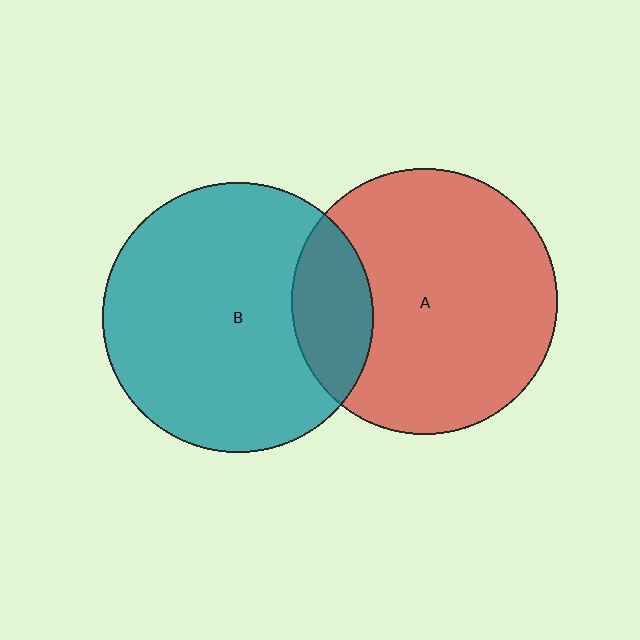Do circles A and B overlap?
Yes.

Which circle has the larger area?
Circle B (teal).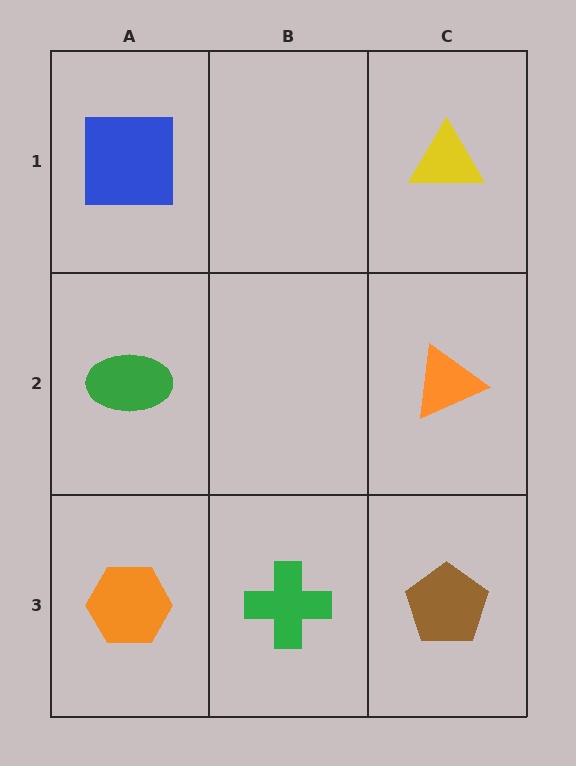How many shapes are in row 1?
2 shapes.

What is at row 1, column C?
A yellow triangle.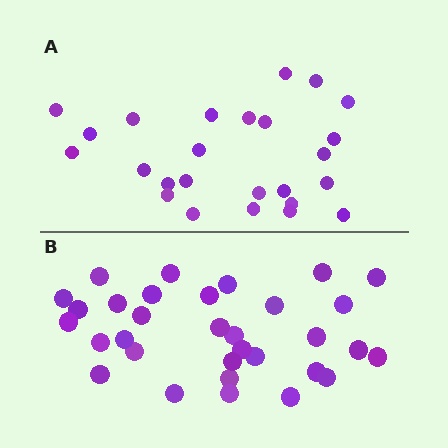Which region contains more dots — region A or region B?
Region B (the bottom region) has more dots.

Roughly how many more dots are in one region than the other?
Region B has roughly 8 or so more dots than region A.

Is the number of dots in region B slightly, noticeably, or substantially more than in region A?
Region B has noticeably more, but not dramatically so. The ratio is roughly 1.3 to 1.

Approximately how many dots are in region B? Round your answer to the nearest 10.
About 30 dots. (The exact count is 32, which rounds to 30.)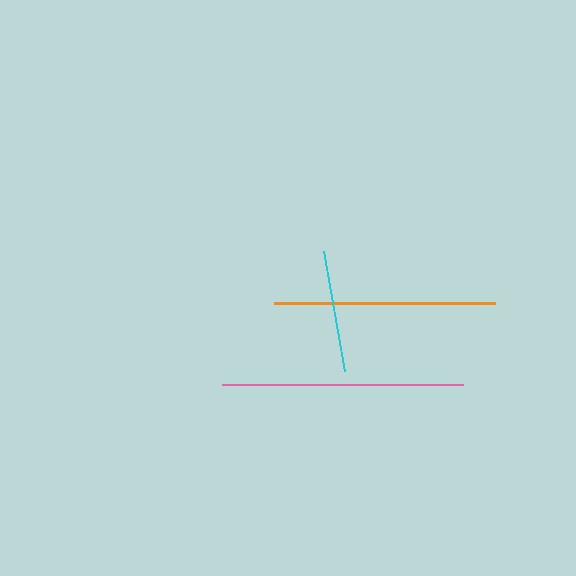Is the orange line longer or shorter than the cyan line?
The orange line is longer than the cyan line.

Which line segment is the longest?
The pink line is the longest at approximately 241 pixels.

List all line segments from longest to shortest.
From longest to shortest: pink, orange, cyan.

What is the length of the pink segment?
The pink segment is approximately 241 pixels long.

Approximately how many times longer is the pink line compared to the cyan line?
The pink line is approximately 2.0 times the length of the cyan line.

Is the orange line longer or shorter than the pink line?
The pink line is longer than the orange line.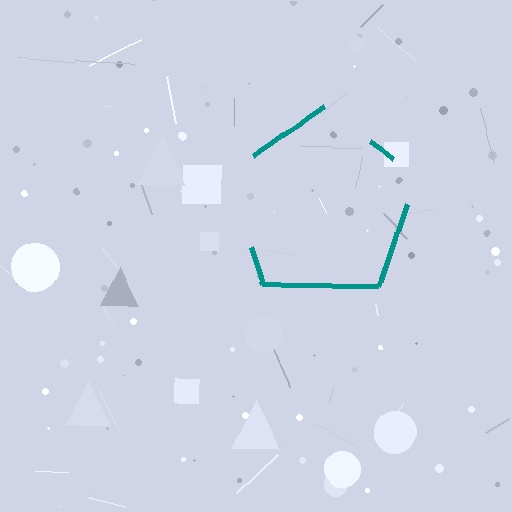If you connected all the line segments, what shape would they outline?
They would outline a pentagon.